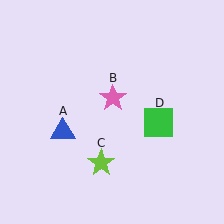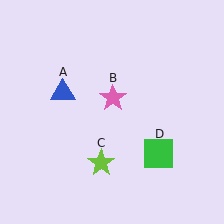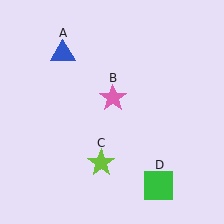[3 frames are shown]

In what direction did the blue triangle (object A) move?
The blue triangle (object A) moved up.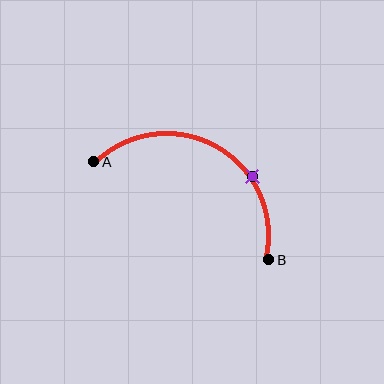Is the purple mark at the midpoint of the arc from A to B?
No. The purple mark lies on the arc but is closer to endpoint B. The arc midpoint would be at the point on the curve equidistant along the arc from both A and B.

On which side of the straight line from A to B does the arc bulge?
The arc bulges above the straight line connecting A and B.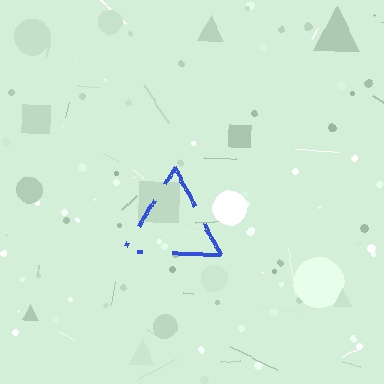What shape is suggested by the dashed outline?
The dashed outline suggests a triangle.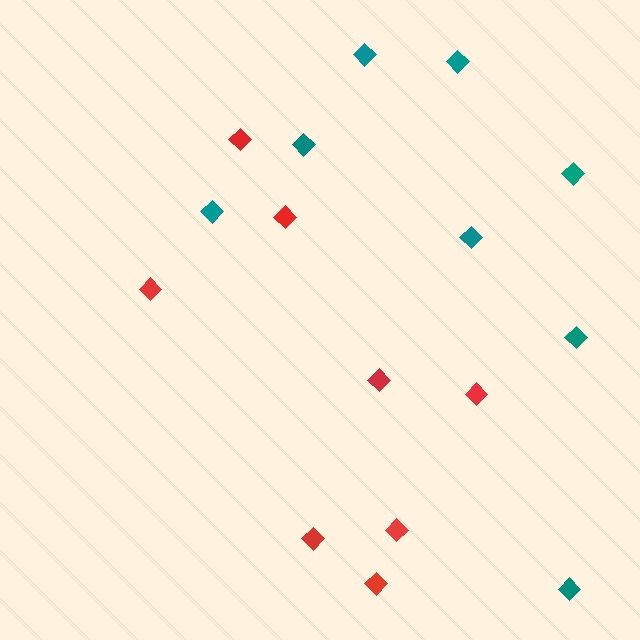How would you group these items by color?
There are 2 groups: one group of teal diamonds (8) and one group of red diamonds (8).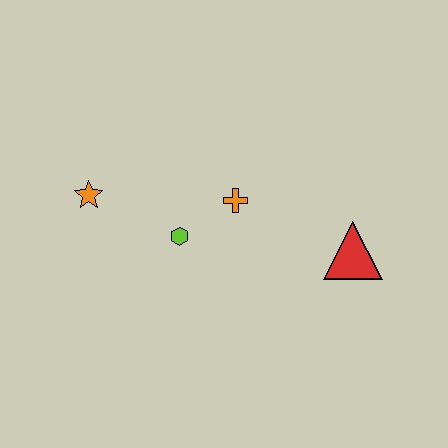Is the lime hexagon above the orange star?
No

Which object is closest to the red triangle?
The orange cross is closest to the red triangle.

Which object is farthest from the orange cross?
The orange star is farthest from the orange cross.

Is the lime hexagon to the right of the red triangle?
No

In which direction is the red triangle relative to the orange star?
The red triangle is to the right of the orange star.